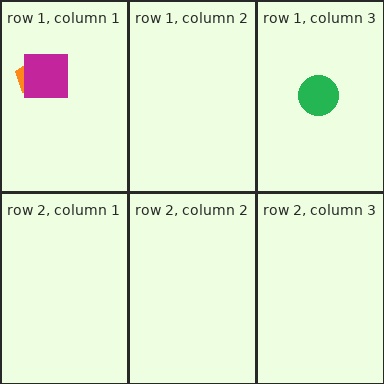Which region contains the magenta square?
The row 1, column 1 region.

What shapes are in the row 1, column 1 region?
The orange pentagon, the magenta square.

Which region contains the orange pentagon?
The row 1, column 1 region.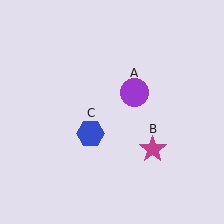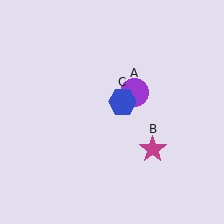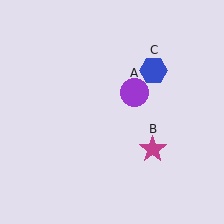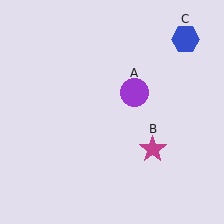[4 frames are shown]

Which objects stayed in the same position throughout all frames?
Purple circle (object A) and magenta star (object B) remained stationary.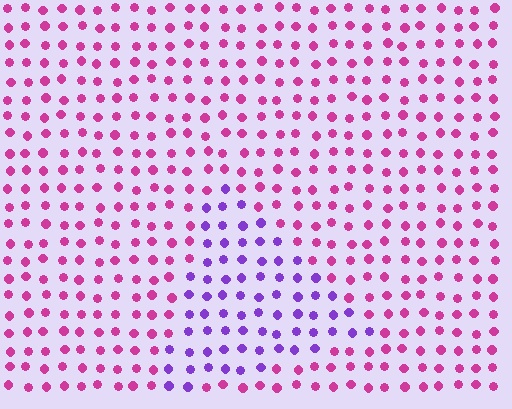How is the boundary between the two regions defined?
The boundary is defined purely by a slight shift in hue (about 50 degrees). Spacing, size, and orientation are identical on both sides.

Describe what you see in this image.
The image is filled with small magenta elements in a uniform arrangement. A triangle-shaped region is visible where the elements are tinted to a slightly different hue, forming a subtle color boundary.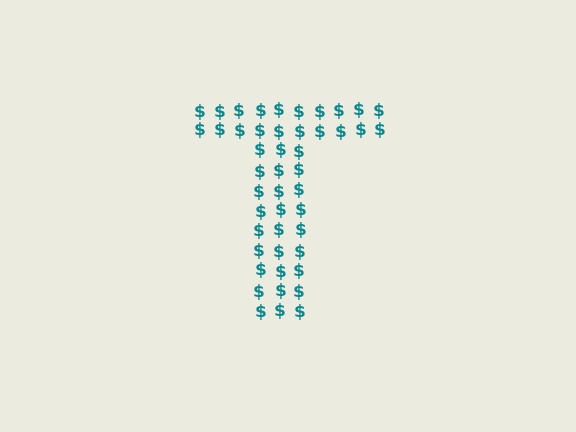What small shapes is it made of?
It is made of small dollar signs.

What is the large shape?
The large shape is the letter T.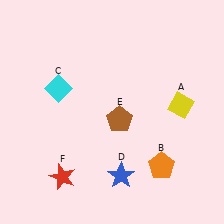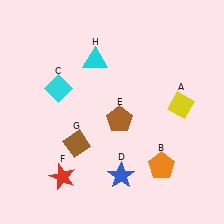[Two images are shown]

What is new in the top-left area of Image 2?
A cyan triangle (H) was added in the top-left area of Image 2.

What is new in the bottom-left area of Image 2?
A brown diamond (G) was added in the bottom-left area of Image 2.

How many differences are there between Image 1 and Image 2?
There are 2 differences between the two images.